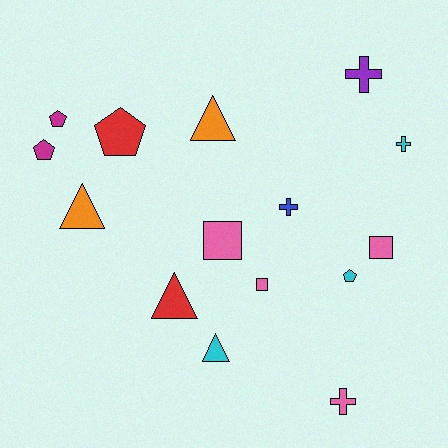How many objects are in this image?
There are 15 objects.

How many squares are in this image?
There are 3 squares.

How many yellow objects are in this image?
There are no yellow objects.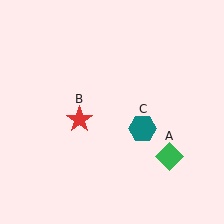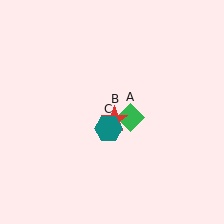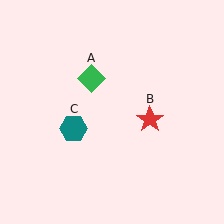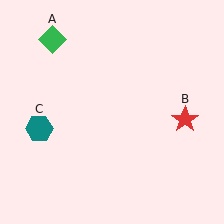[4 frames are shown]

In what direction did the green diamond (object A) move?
The green diamond (object A) moved up and to the left.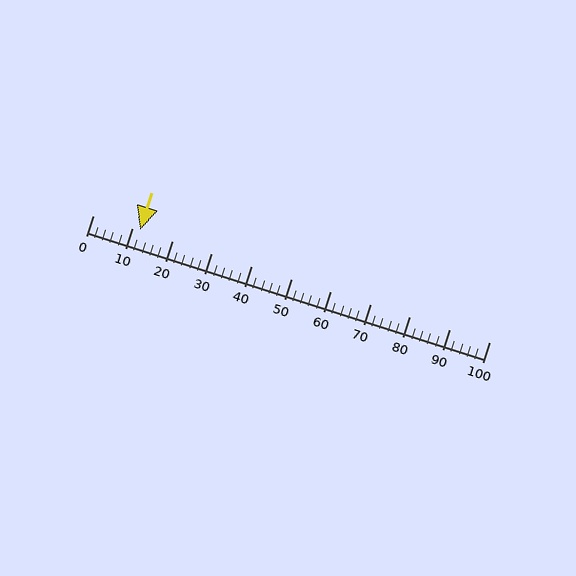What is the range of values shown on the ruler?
The ruler shows values from 0 to 100.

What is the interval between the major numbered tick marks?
The major tick marks are spaced 10 units apart.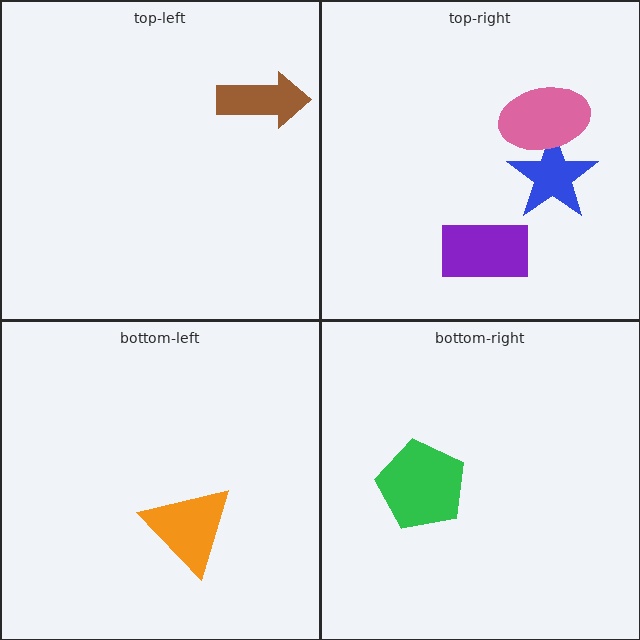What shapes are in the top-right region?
The blue star, the pink ellipse, the purple rectangle.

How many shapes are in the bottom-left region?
1.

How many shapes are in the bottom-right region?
1.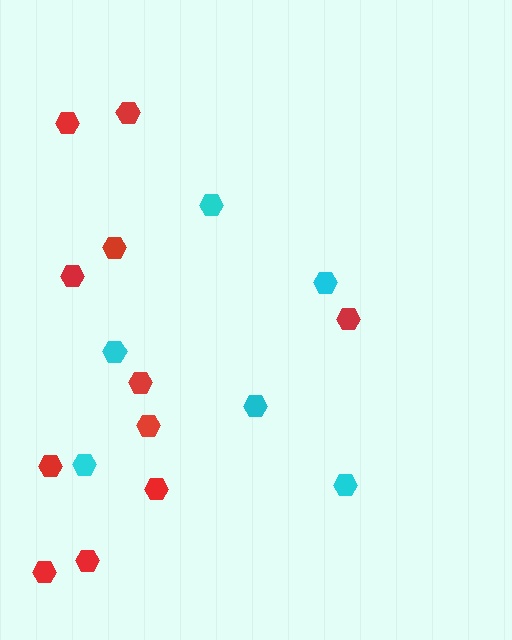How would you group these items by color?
There are 2 groups: one group of cyan hexagons (6) and one group of red hexagons (11).